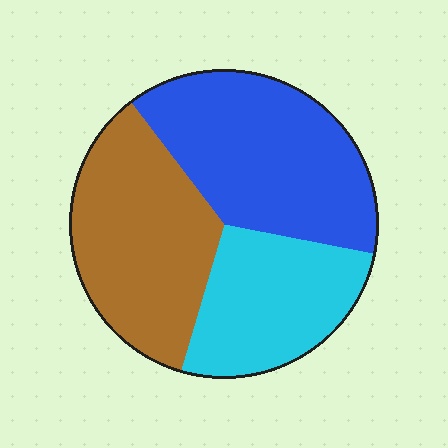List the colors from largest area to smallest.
From largest to smallest: blue, brown, cyan.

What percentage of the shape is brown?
Brown covers 35% of the shape.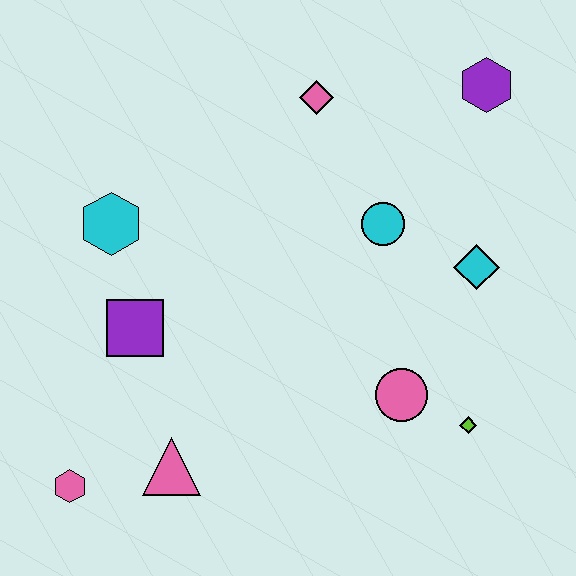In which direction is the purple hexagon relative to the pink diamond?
The purple hexagon is to the right of the pink diamond.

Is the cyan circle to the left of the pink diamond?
No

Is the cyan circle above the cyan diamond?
Yes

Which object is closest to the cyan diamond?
The cyan circle is closest to the cyan diamond.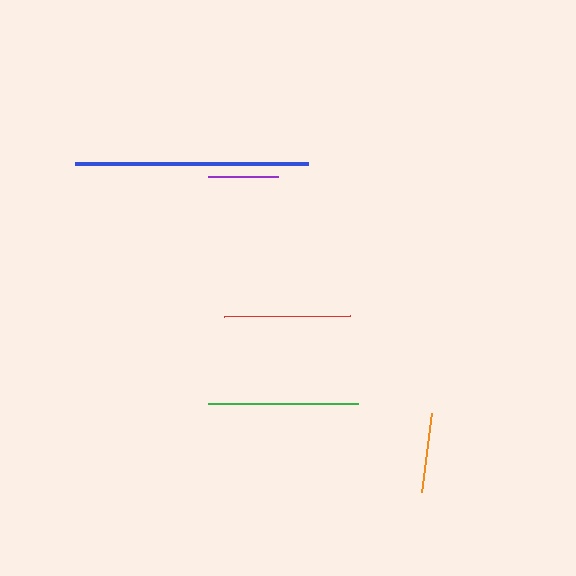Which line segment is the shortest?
The purple line is the shortest at approximately 70 pixels.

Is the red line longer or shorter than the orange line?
The red line is longer than the orange line.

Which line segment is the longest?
The blue line is the longest at approximately 233 pixels.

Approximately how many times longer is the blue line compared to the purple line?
The blue line is approximately 3.3 times the length of the purple line.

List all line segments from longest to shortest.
From longest to shortest: blue, green, red, orange, purple.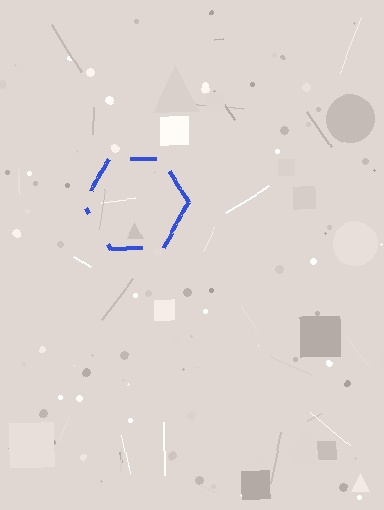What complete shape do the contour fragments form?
The contour fragments form a hexagon.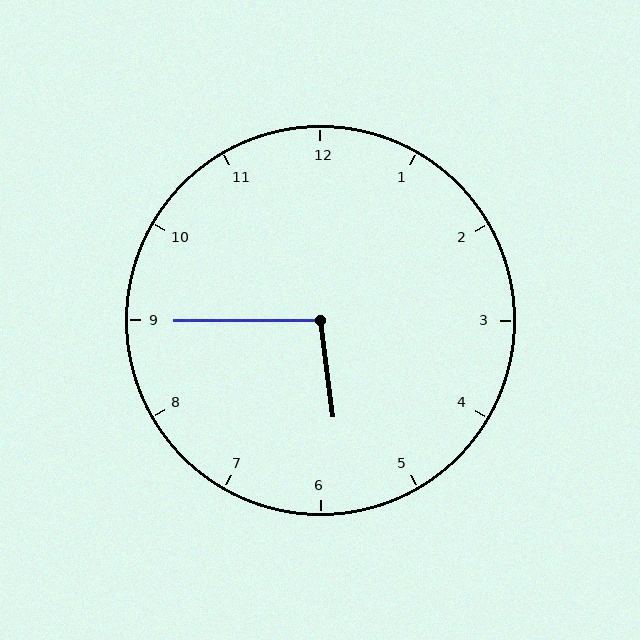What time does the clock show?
5:45.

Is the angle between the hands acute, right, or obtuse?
It is obtuse.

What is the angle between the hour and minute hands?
Approximately 98 degrees.